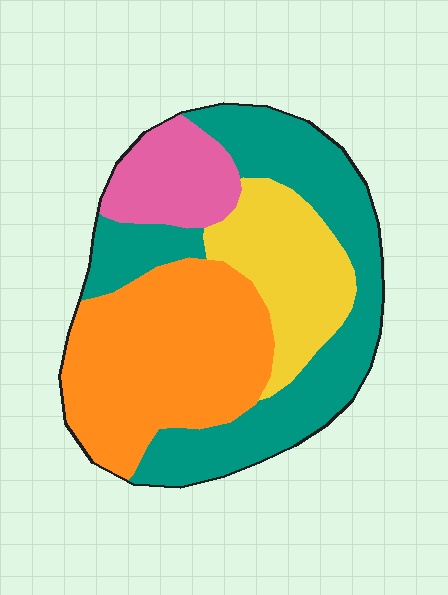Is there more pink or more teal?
Teal.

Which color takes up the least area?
Pink, at roughly 10%.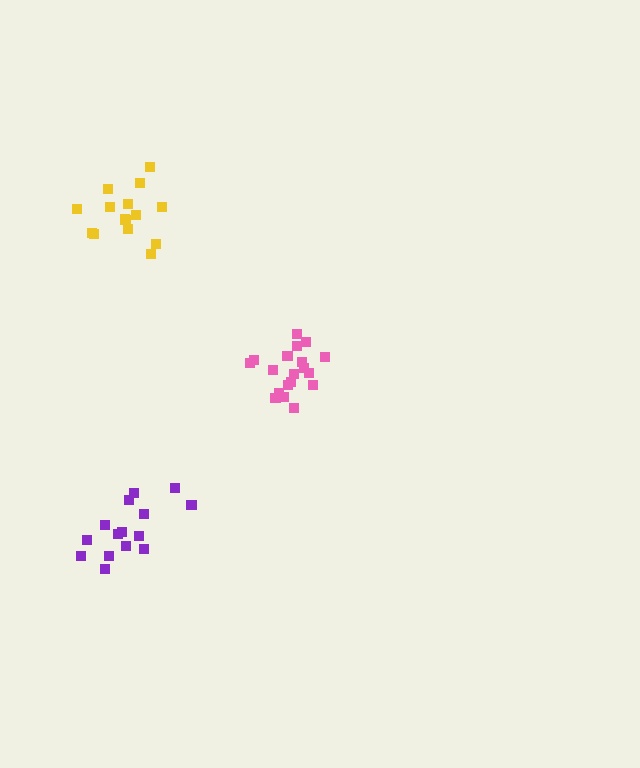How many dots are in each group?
Group 1: 19 dots, Group 2: 15 dots, Group 3: 15 dots (49 total).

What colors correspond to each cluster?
The clusters are colored: pink, yellow, purple.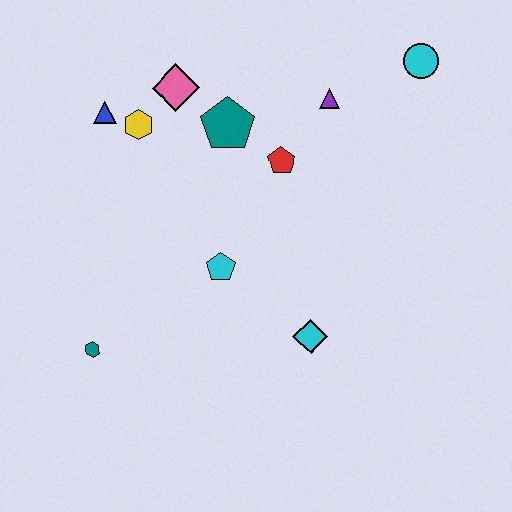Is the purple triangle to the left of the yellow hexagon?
No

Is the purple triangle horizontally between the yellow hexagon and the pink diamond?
No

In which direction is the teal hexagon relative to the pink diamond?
The teal hexagon is below the pink diamond.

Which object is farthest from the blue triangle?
The cyan circle is farthest from the blue triangle.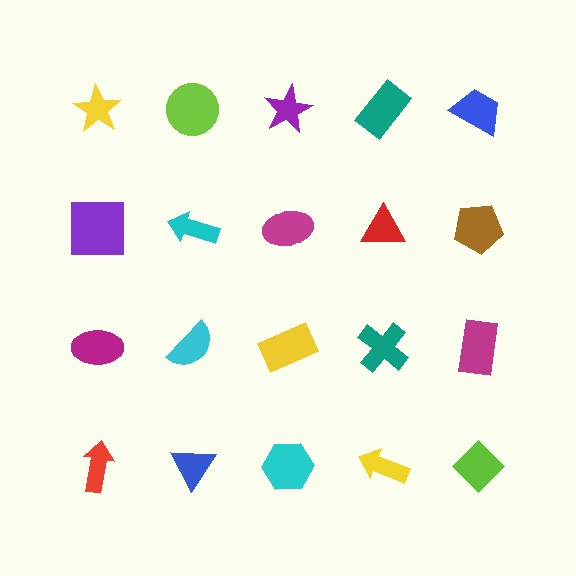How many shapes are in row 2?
5 shapes.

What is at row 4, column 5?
A lime diamond.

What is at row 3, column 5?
A magenta rectangle.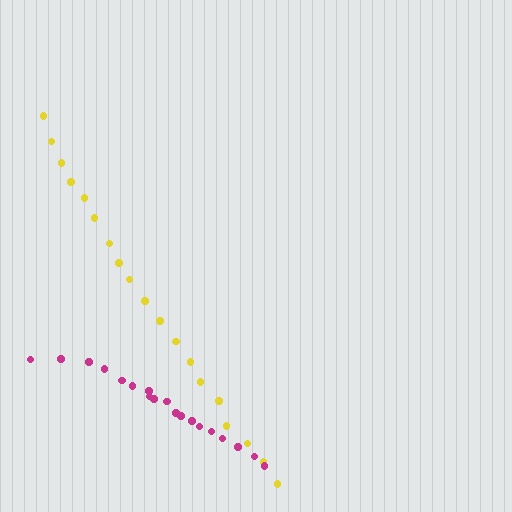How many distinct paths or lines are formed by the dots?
There are 2 distinct paths.